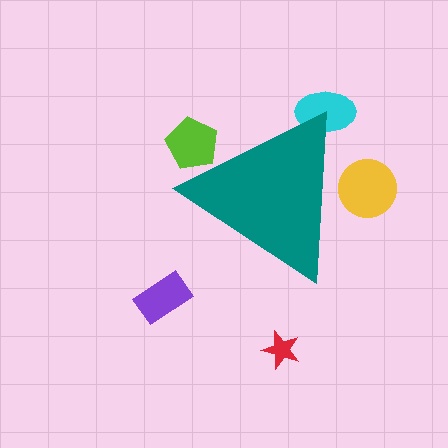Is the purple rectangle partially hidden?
No, the purple rectangle is fully visible.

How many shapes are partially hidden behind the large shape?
3 shapes are partially hidden.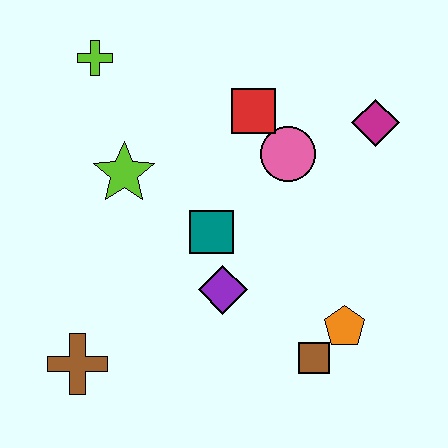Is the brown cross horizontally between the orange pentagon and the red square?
No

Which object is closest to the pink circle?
The red square is closest to the pink circle.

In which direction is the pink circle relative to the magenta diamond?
The pink circle is to the left of the magenta diamond.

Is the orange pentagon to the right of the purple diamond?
Yes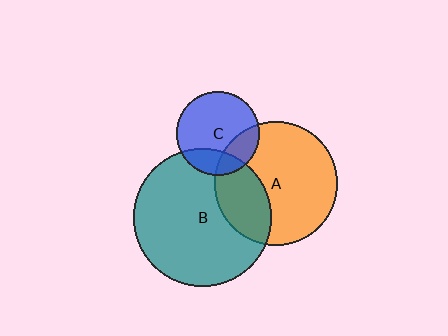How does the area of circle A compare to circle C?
Approximately 2.2 times.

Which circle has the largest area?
Circle B (teal).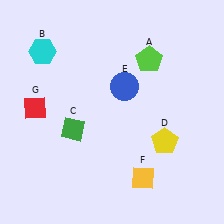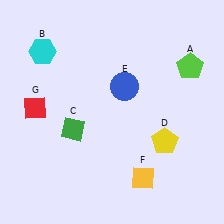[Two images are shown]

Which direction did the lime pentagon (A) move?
The lime pentagon (A) moved right.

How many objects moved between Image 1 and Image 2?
1 object moved between the two images.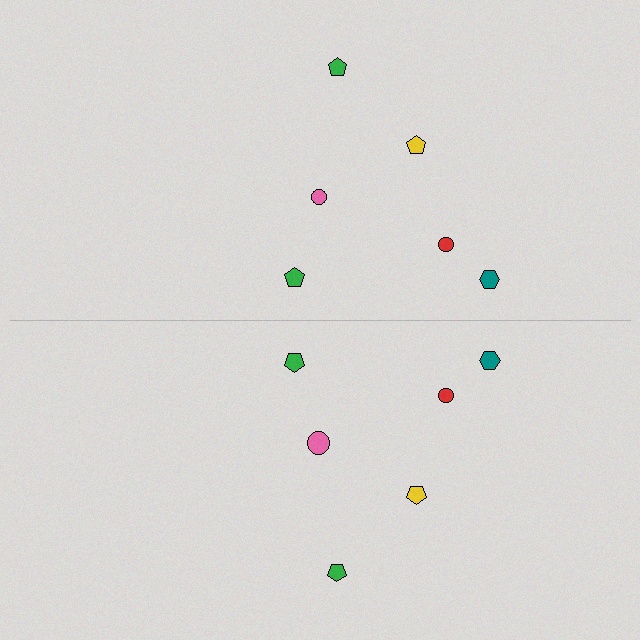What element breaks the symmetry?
The pink circle on the bottom side has a different size than its mirror counterpart.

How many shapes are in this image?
There are 12 shapes in this image.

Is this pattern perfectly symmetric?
No, the pattern is not perfectly symmetric. The pink circle on the bottom side has a different size than its mirror counterpart.